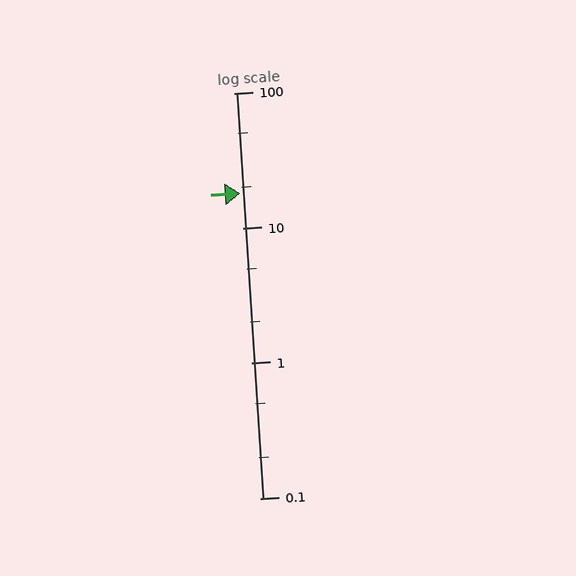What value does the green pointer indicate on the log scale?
The pointer indicates approximately 18.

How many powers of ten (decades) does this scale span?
The scale spans 3 decades, from 0.1 to 100.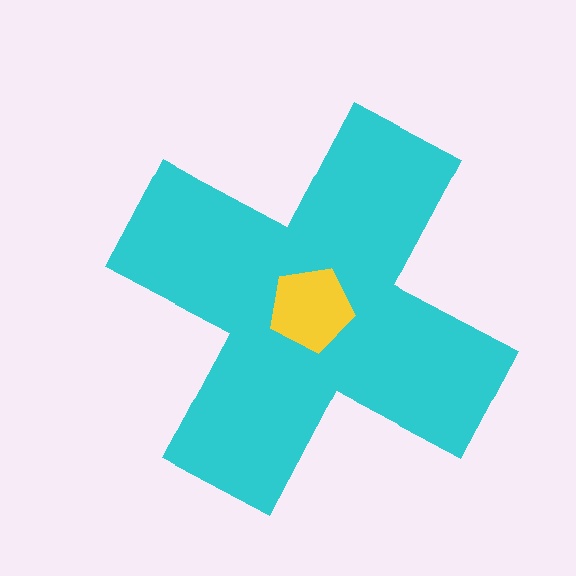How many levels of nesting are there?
2.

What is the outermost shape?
The cyan cross.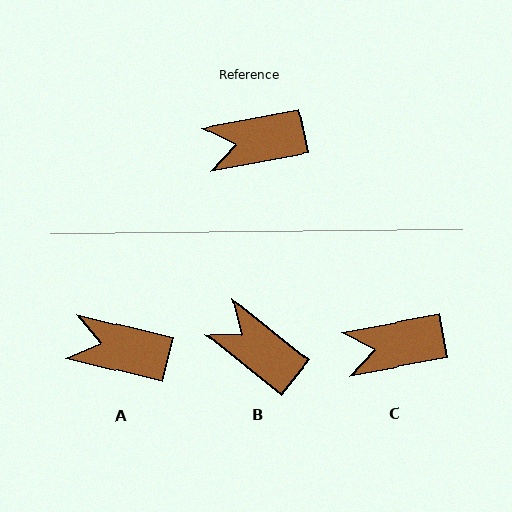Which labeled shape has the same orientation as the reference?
C.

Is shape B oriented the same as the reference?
No, it is off by about 49 degrees.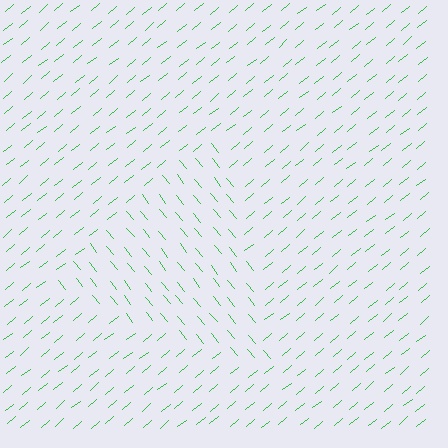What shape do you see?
I see a triangle.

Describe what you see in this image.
The image is filled with small green line segments. A triangle region in the image has lines oriented differently from the surrounding lines, creating a visible texture boundary.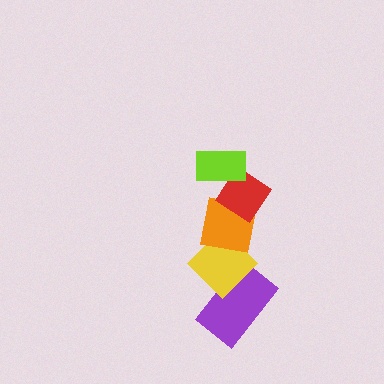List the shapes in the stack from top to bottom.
From top to bottom: the lime rectangle, the red diamond, the orange square, the yellow diamond, the purple rectangle.